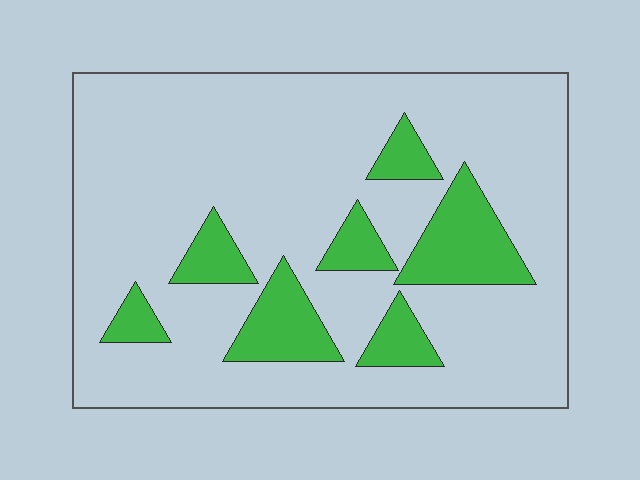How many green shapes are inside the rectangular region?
7.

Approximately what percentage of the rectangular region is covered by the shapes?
Approximately 20%.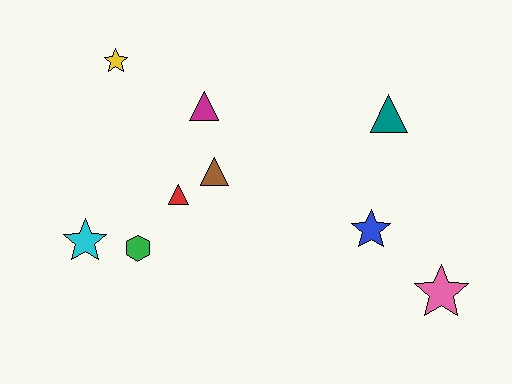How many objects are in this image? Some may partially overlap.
There are 9 objects.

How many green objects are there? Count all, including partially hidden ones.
There is 1 green object.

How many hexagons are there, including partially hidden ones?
There is 1 hexagon.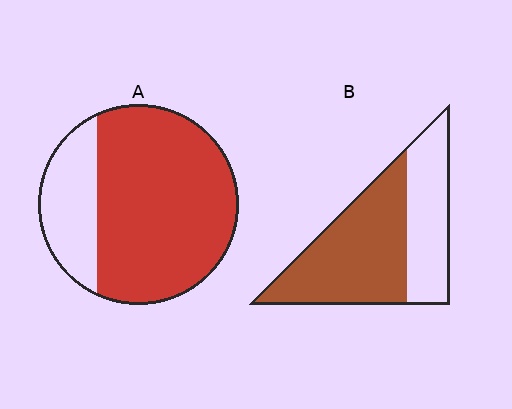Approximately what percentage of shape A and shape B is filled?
A is approximately 75% and B is approximately 60%.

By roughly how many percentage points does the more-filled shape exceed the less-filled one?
By roughly 15 percentage points (A over B).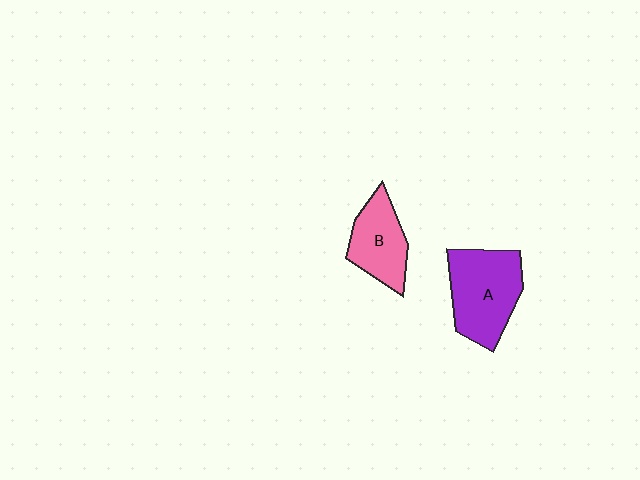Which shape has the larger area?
Shape A (purple).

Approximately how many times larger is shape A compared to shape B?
Approximately 1.4 times.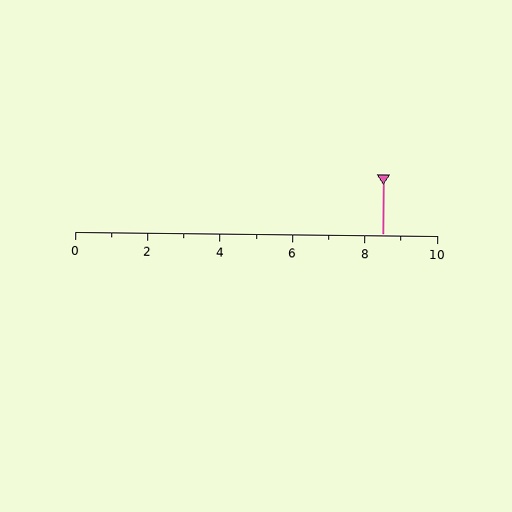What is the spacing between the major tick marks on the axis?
The major ticks are spaced 2 apart.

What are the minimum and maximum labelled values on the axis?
The axis runs from 0 to 10.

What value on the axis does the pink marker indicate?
The marker indicates approximately 8.5.